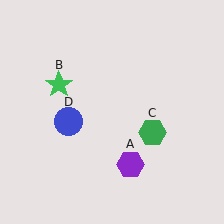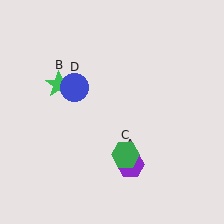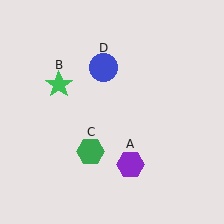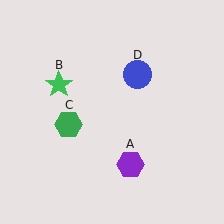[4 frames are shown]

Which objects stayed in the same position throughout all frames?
Purple hexagon (object A) and green star (object B) remained stationary.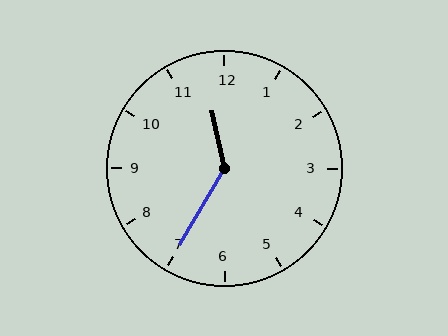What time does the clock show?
11:35.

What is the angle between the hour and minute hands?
Approximately 138 degrees.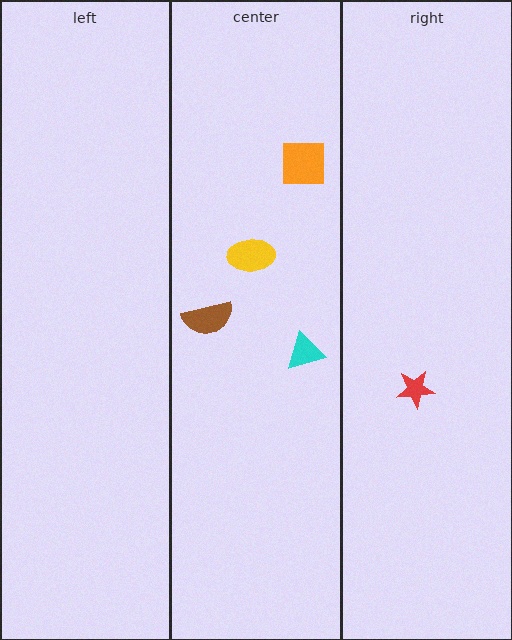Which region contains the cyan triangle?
The center region.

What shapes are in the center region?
The brown semicircle, the cyan triangle, the yellow ellipse, the orange square.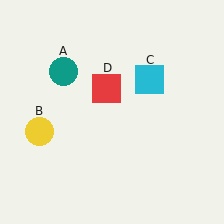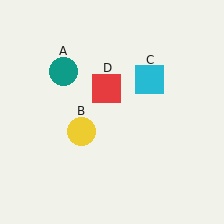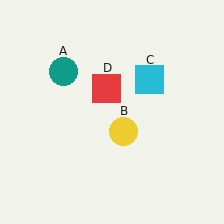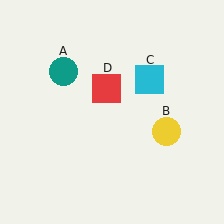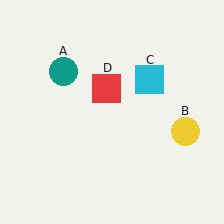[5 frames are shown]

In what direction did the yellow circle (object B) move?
The yellow circle (object B) moved right.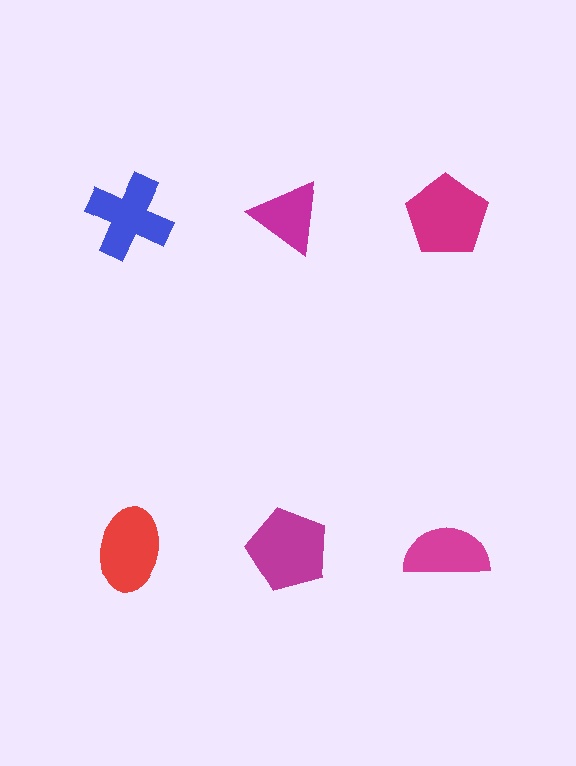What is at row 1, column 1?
A blue cross.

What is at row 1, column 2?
A magenta triangle.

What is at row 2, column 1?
A red ellipse.